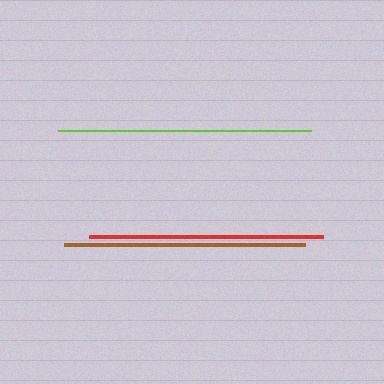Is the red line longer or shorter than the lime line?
The lime line is longer than the red line.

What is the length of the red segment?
The red segment is approximately 233 pixels long.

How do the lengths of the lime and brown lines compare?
The lime and brown lines are approximately the same length.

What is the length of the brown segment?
The brown segment is approximately 241 pixels long.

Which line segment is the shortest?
The red line is the shortest at approximately 233 pixels.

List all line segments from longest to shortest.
From longest to shortest: lime, brown, red.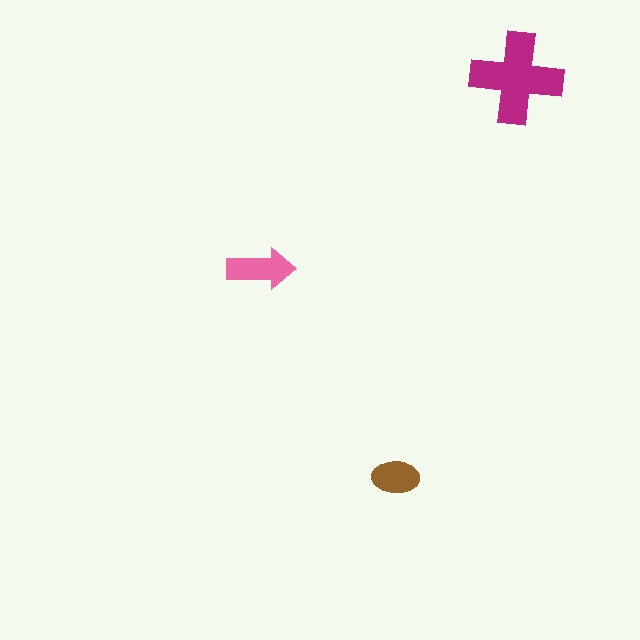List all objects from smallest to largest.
The brown ellipse, the pink arrow, the magenta cross.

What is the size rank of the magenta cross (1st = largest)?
1st.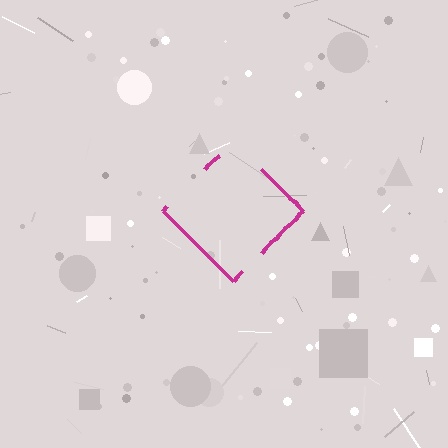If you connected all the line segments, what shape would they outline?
They would outline a diamond.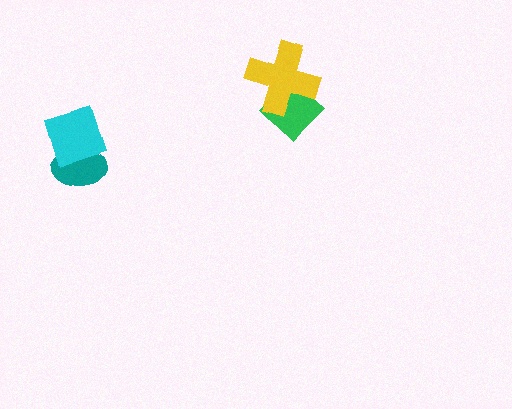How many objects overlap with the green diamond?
1 object overlaps with the green diamond.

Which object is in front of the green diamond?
The yellow cross is in front of the green diamond.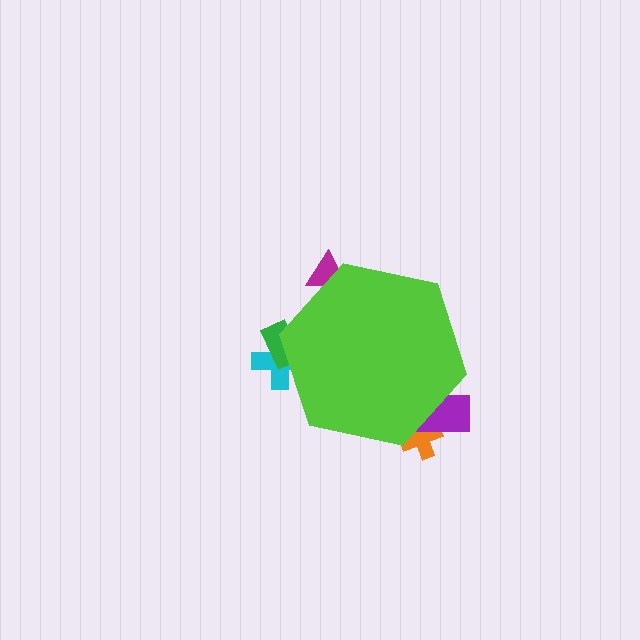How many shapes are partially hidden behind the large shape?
5 shapes are partially hidden.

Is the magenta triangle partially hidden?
Yes, the magenta triangle is partially hidden behind the lime hexagon.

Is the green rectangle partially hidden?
Yes, the green rectangle is partially hidden behind the lime hexagon.